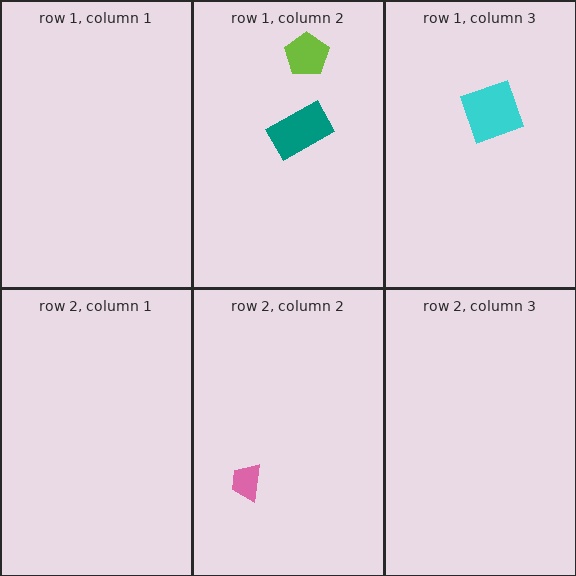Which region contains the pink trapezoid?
The row 2, column 2 region.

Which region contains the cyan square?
The row 1, column 3 region.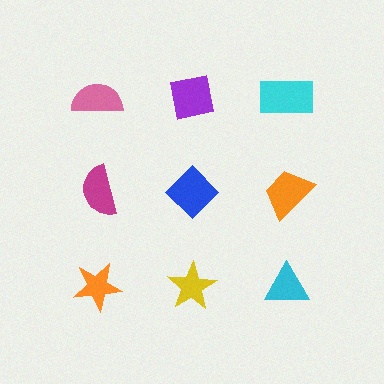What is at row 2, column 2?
A blue diamond.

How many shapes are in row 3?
3 shapes.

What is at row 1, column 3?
A cyan rectangle.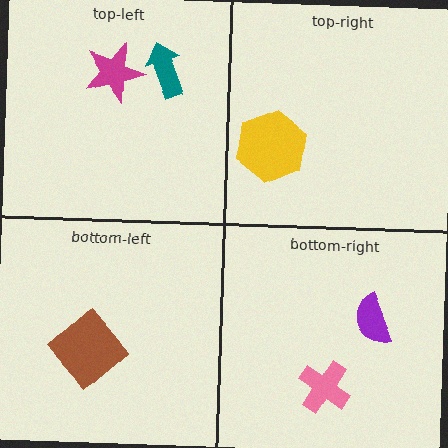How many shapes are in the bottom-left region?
1.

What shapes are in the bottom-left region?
The brown diamond.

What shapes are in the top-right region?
The yellow hexagon.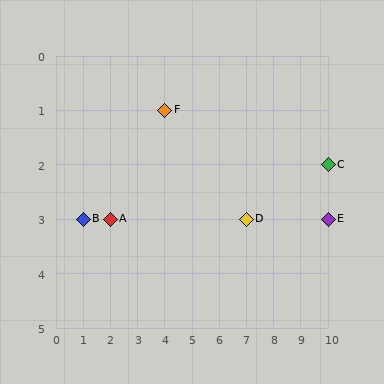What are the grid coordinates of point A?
Point A is at grid coordinates (2, 3).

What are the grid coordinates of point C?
Point C is at grid coordinates (10, 2).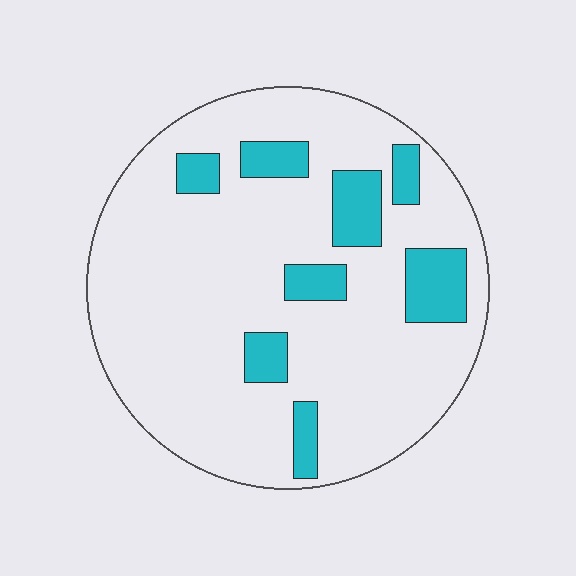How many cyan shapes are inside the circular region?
8.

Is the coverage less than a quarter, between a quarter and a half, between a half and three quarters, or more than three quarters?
Less than a quarter.